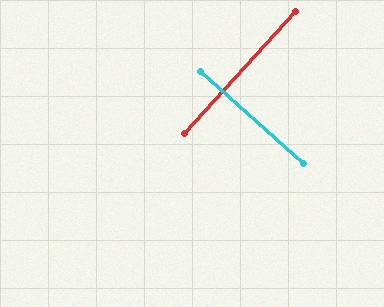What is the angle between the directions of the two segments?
Approximately 89 degrees.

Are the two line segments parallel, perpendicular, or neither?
Perpendicular — they meet at approximately 89°.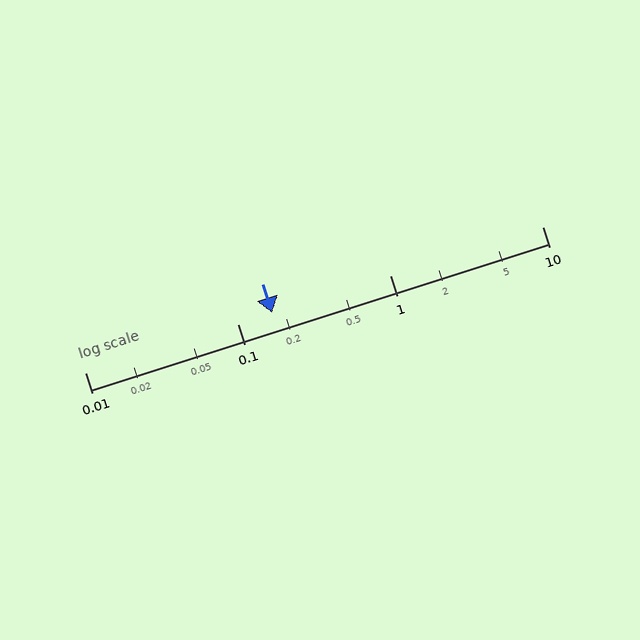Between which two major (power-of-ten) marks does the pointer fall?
The pointer is between 0.1 and 1.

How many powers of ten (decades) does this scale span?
The scale spans 3 decades, from 0.01 to 10.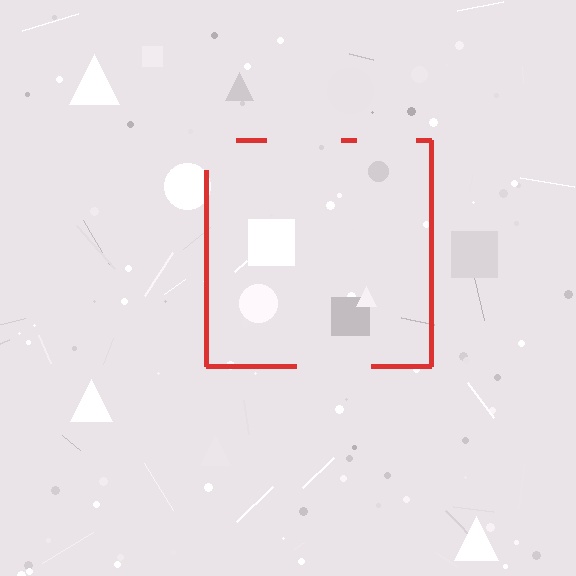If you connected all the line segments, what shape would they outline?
They would outline a square.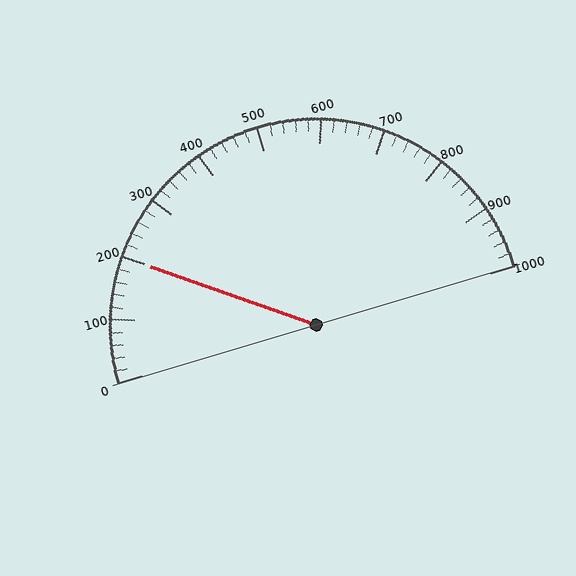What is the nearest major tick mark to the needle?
The nearest major tick mark is 200.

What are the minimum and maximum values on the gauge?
The gauge ranges from 0 to 1000.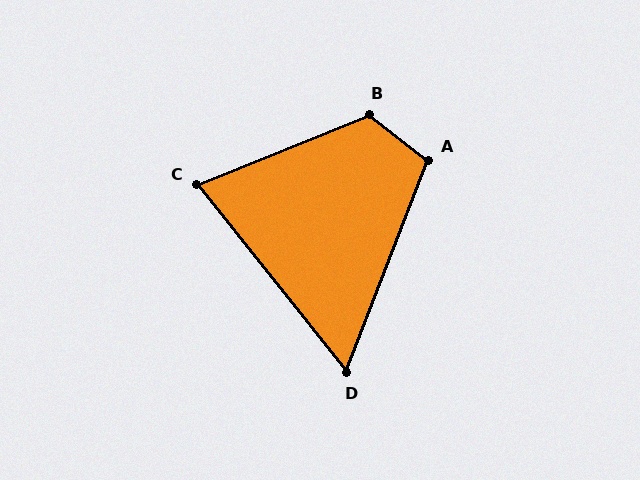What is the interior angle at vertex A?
Approximately 106 degrees (obtuse).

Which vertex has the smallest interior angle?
D, at approximately 60 degrees.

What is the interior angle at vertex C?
Approximately 74 degrees (acute).